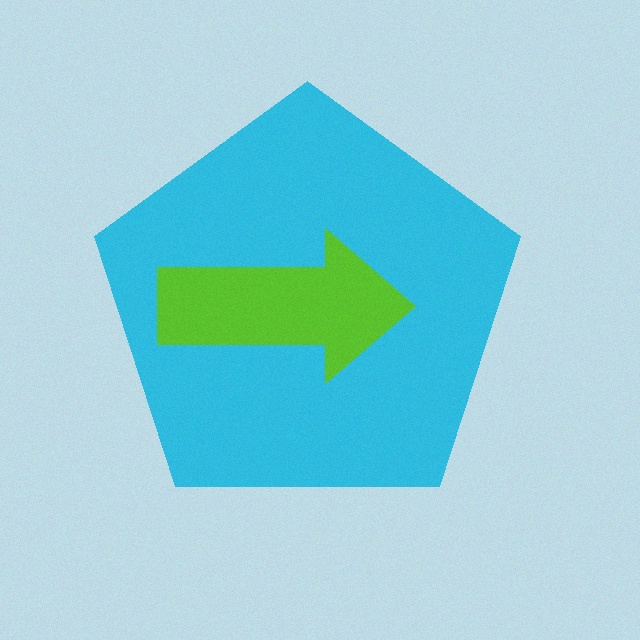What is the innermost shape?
The lime arrow.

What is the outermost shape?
The cyan pentagon.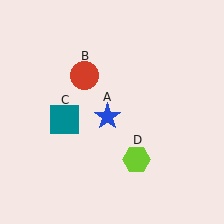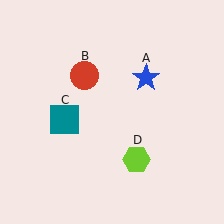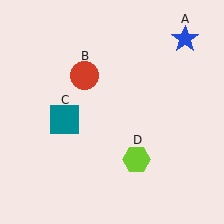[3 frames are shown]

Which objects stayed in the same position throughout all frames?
Red circle (object B) and teal square (object C) and lime hexagon (object D) remained stationary.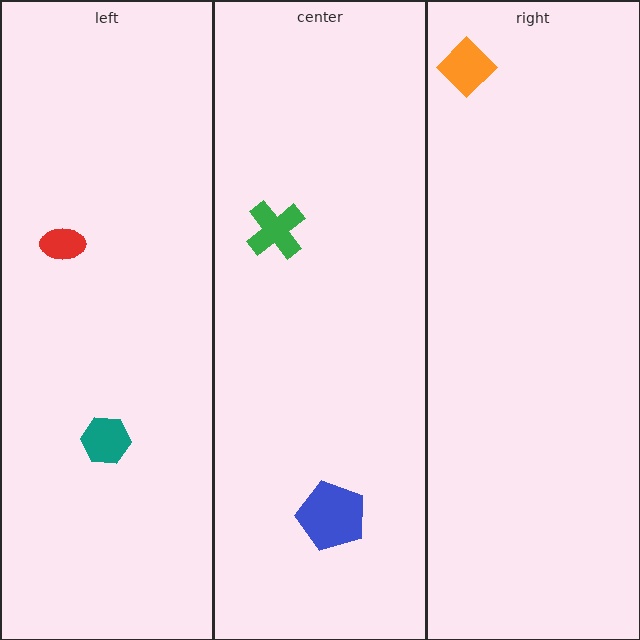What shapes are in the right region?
The orange diamond.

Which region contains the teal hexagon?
The left region.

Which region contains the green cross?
The center region.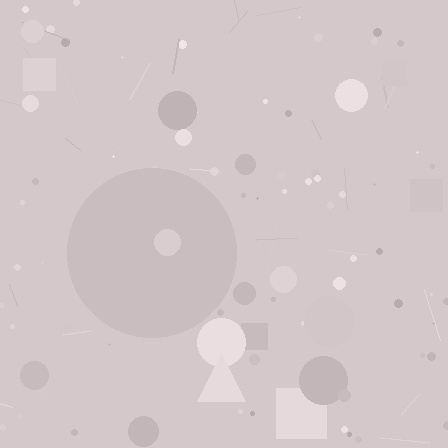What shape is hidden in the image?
A circle is hidden in the image.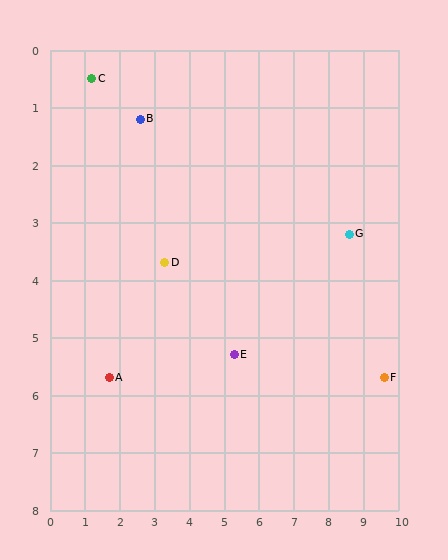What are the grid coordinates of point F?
Point F is at approximately (9.6, 5.7).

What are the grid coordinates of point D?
Point D is at approximately (3.3, 3.7).